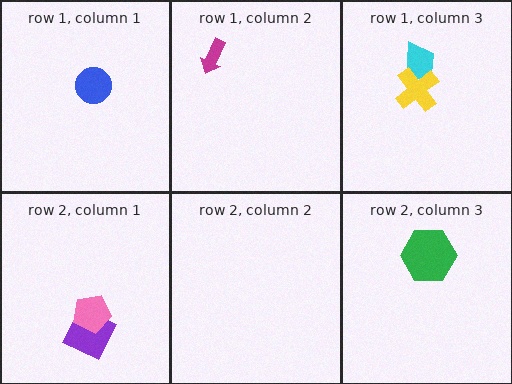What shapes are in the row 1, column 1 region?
The blue circle.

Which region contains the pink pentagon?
The row 2, column 1 region.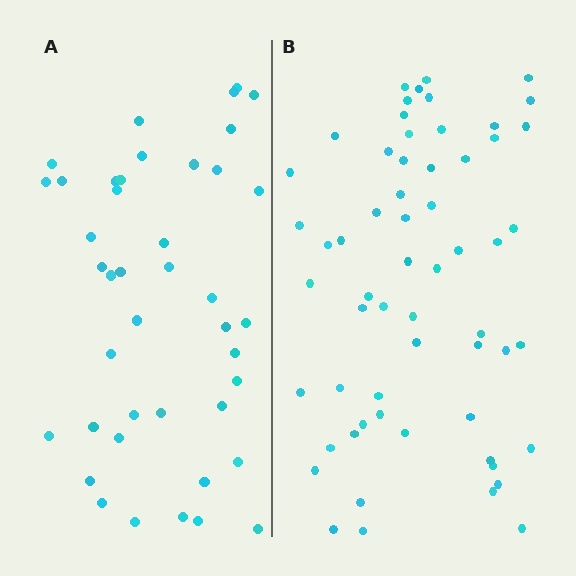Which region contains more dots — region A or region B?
Region B (the right region) has more dots.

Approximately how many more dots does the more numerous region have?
Region B has approximately 20 more dots than region A.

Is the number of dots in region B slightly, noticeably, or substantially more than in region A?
Region B has noticeably more, but not dramatically so. The ratio is roughly 1.4 to 1.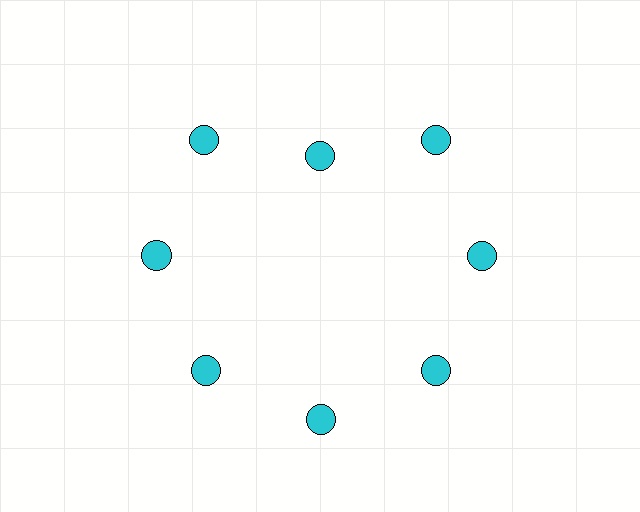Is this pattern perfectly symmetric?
No. The 8 cyan circles are arranged in a ring, but one element near the 12 o'clock position is pulled inward toward the center, breaking the 8-fold rotational symmetry.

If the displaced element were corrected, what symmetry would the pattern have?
It would have 8-fold rotational symmetry — the pattern would map onto itself every 45 degrees.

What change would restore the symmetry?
The symmetry would be restored by moving it outward, back onto the ring so that all 8 circles sit at equal angles and equal distance from the center.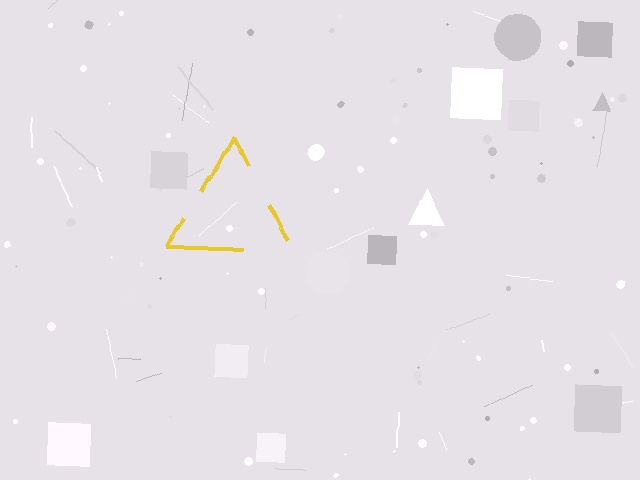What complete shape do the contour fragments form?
The contour fragments form a triangle.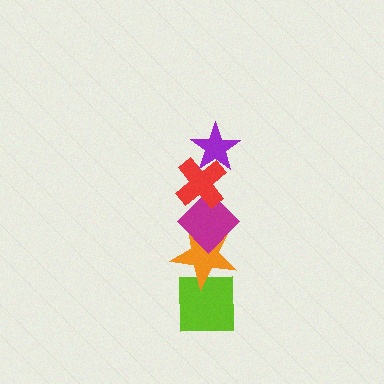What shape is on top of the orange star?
The magenta diamond is on top of the orange star.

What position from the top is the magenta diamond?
The magenta diamond is 3rd from the top.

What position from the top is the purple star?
The purple star is 1st from the top.